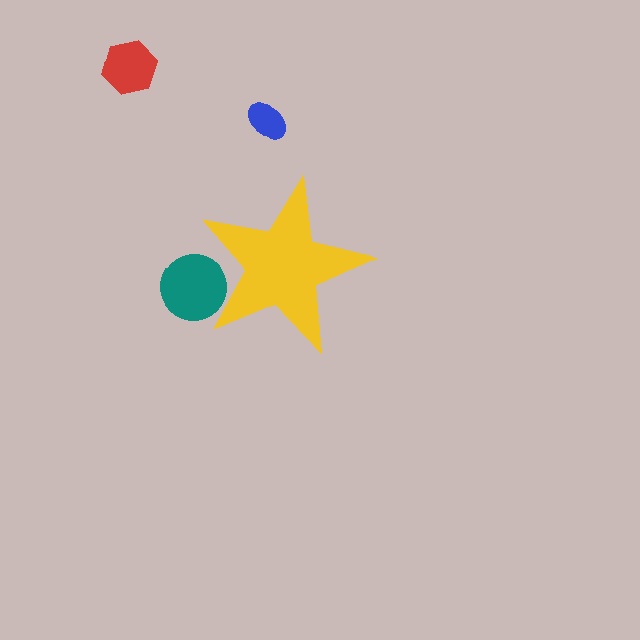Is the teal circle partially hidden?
Yes, the teal circle is partially hidden behind the yellow star.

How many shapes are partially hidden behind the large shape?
1 shape is partially hidden.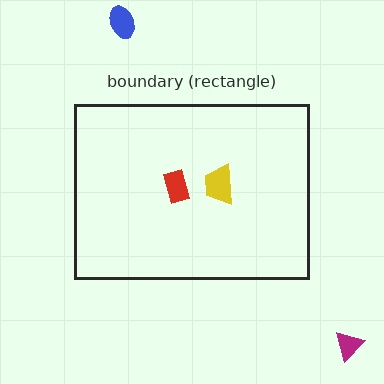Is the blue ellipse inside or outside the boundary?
Outside.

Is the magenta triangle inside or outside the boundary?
Outside.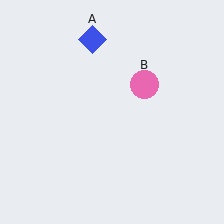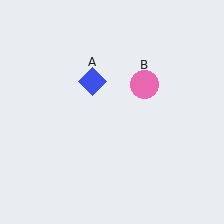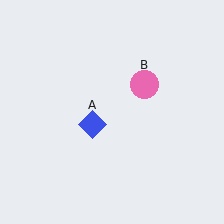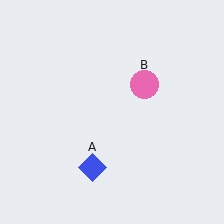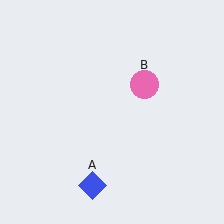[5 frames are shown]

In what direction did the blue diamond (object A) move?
The blue diamond (object A) moved down.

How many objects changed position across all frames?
1 object changed position: blue diamond (object A).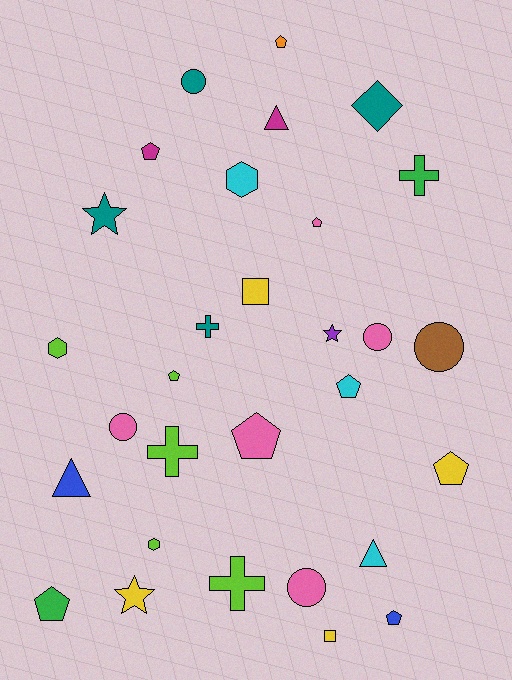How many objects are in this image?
There are 30 objects.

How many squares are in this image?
There are 2 squares.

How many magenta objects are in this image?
There are 2 magenta objects.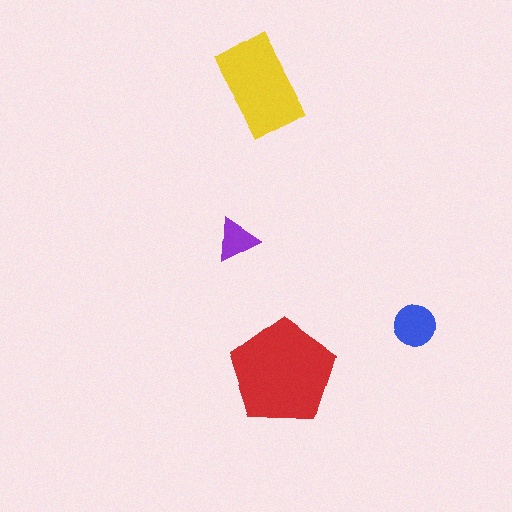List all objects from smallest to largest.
The purple triangle, the blue circle, the yellow rectangle, the red pentagon.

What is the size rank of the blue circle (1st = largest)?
3rd.